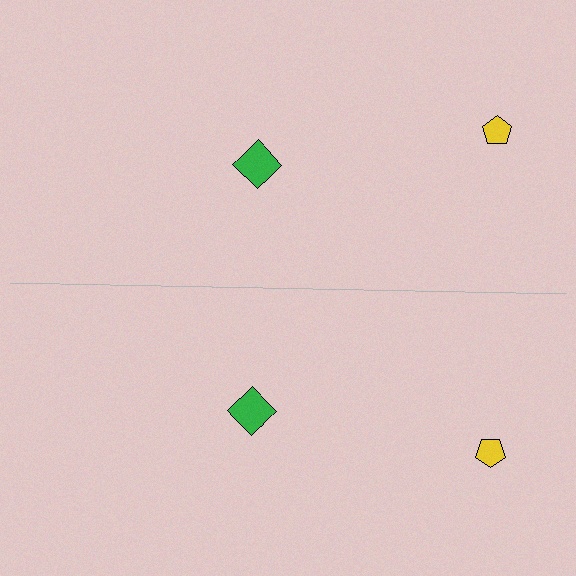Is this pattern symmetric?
Yes, this pattern has bilateral (reflection) symmetry.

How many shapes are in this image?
There are 4 shapes in this image.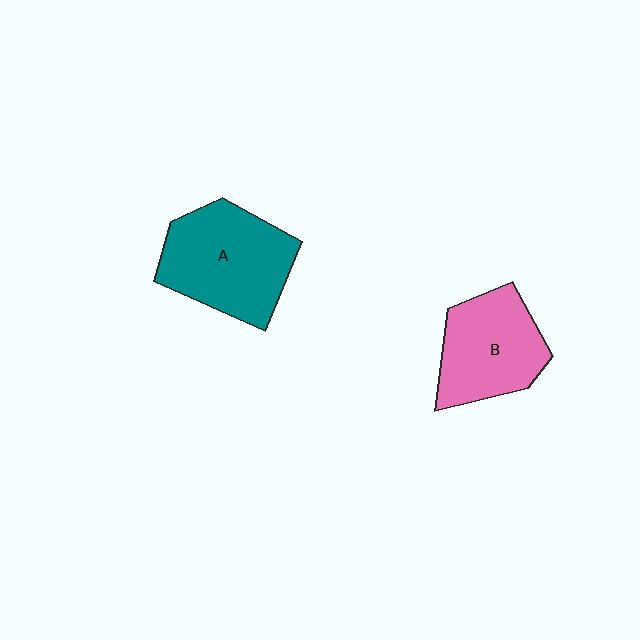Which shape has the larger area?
Shape A (teal).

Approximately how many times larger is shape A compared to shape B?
Approximately 1.2 times.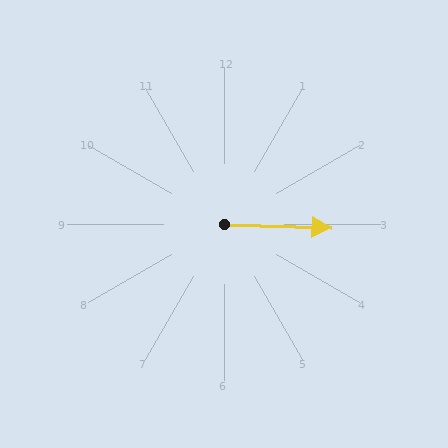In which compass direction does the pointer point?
East.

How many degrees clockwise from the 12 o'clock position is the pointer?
Approximately 92 degrees.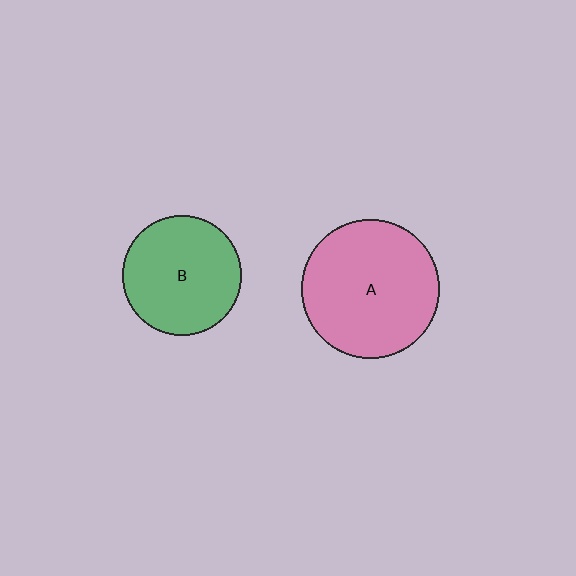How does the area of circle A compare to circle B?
Approximately 1.3 times.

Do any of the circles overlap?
No, none of the circles overlap.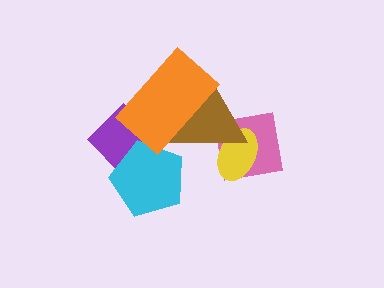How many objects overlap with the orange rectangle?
2 objects overlap with the orange rectangle.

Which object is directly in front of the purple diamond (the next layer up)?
The cyan pentagon is directly in front of the purple diamond.